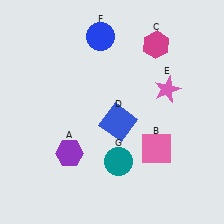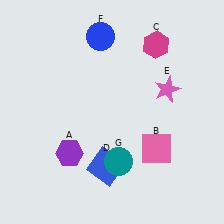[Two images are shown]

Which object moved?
The blue square (D) moved down.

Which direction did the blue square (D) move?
The blue square (D) moved down.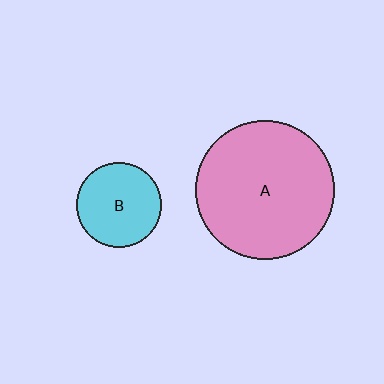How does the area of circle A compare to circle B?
Approximately 2.7 times.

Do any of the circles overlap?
No, none of the circles overlap.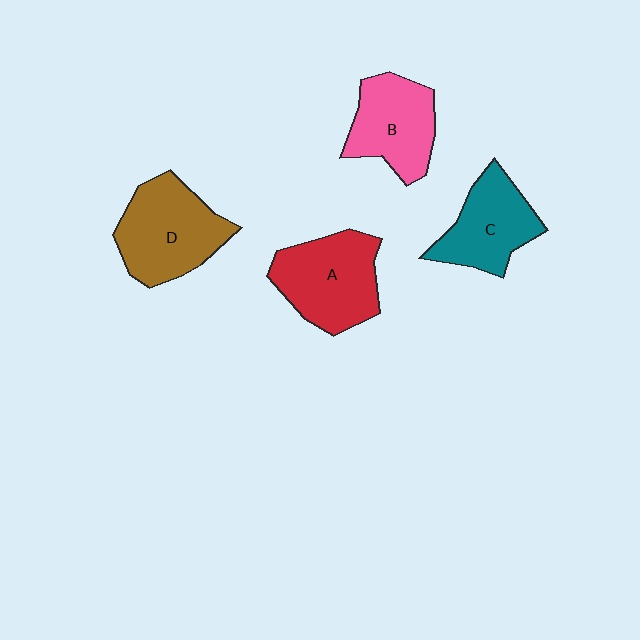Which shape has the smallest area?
Shape C (teal).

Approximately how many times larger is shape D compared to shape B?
Approximately 1.2 times.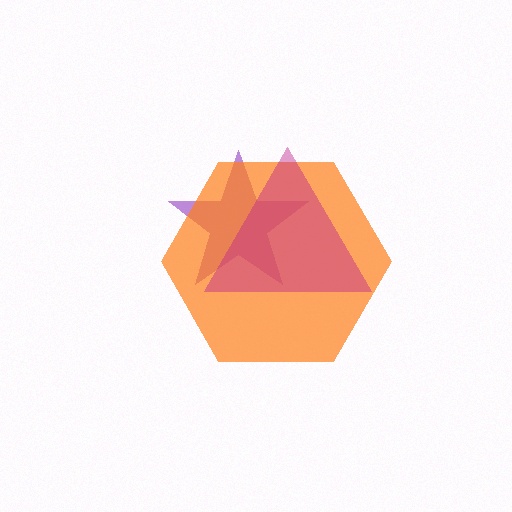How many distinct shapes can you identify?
There are 3 distinct shapes: a purple star, an orange hexagon, a magenta triangle.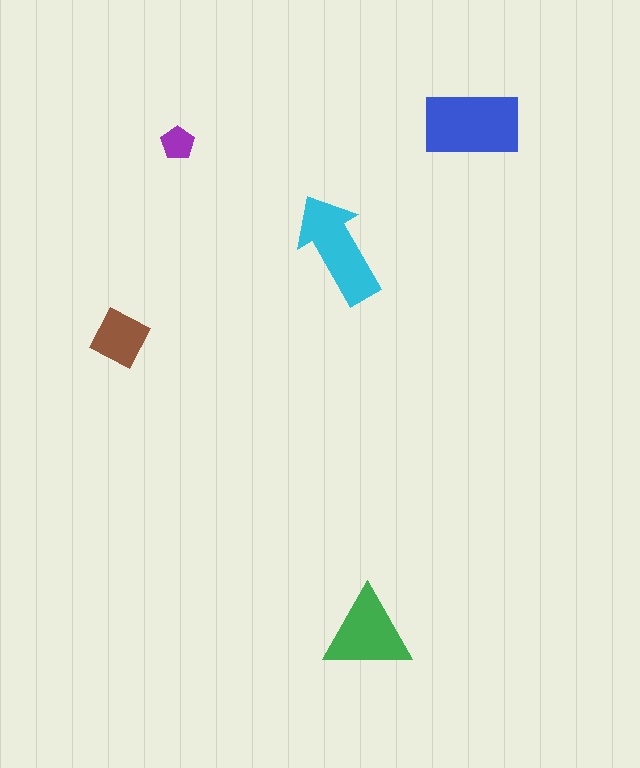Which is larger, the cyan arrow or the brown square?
The cyan arrow.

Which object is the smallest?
The purple pentagon.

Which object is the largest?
The blue rectangle.